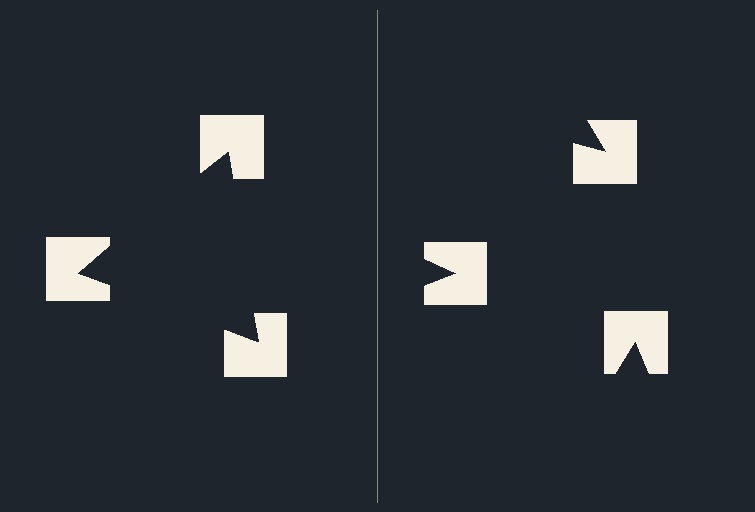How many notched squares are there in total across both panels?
6 — 3 on each side.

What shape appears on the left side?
An illusory triangle.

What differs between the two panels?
The notched squares are positioned identically on both sides; only the wedge orientations differ. On the left they align to a triangle; on the right they are misaligned.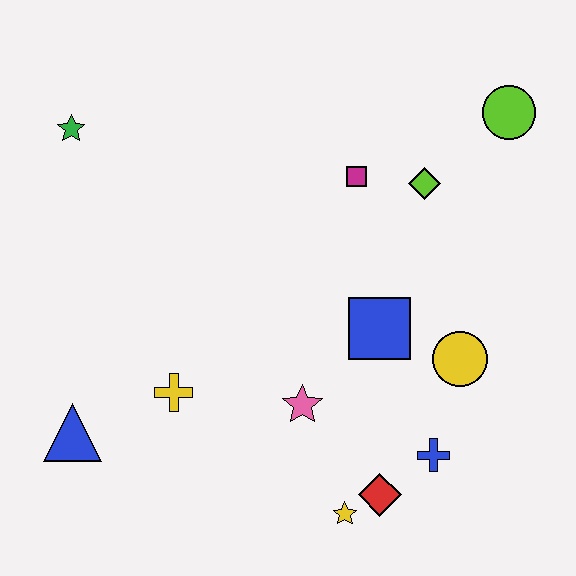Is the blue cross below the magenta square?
Yes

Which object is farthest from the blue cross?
The green star is farthest from the blue cross.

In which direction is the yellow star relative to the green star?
The yellow star is below the green star.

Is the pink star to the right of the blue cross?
No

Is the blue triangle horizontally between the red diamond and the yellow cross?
No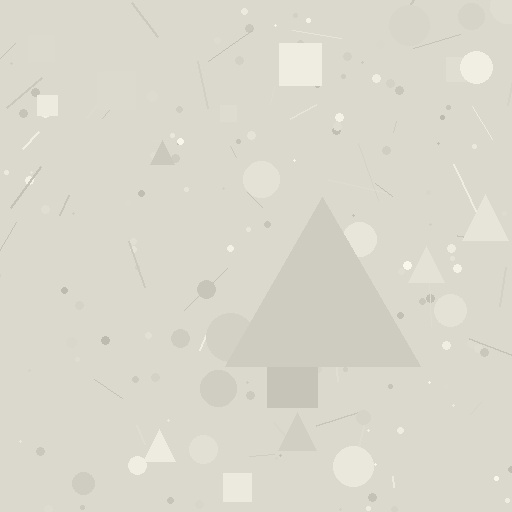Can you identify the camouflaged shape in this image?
The camouflaged shape is a triangle.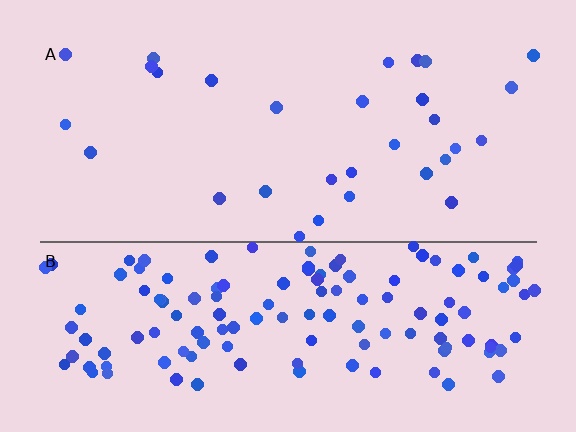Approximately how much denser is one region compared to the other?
Approximately 4.6× — region B over region A.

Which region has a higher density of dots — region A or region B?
B (the bottom).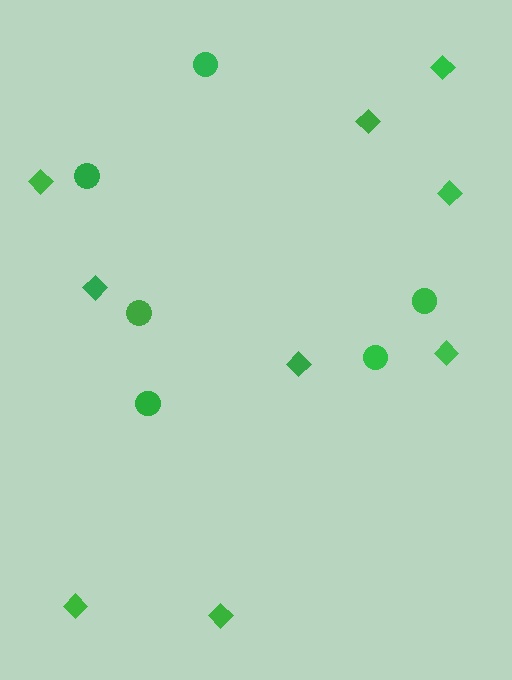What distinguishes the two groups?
There are 2 groups: one group of diamonds (9) and one group of circles (6).